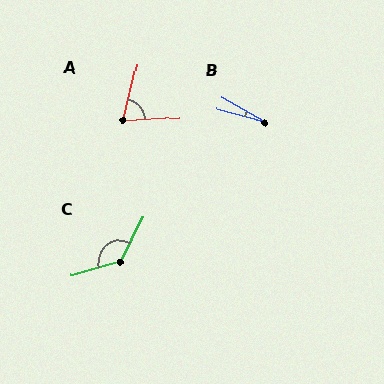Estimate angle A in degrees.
Approximately 73 degrees.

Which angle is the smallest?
B, at approximately 15 degrees.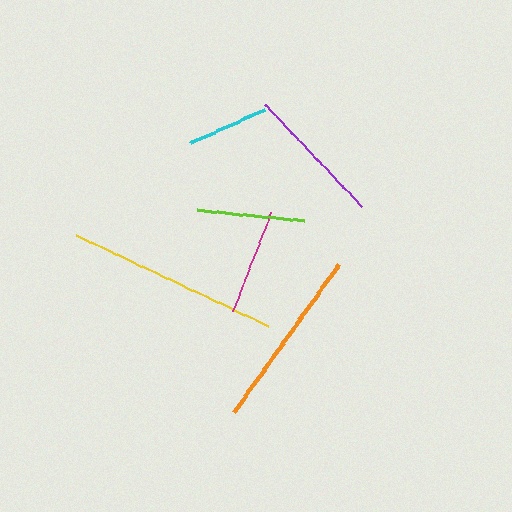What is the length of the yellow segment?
The yellow segment is approximately 212 pixels long.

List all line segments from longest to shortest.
From longest to shortest: yellow, orange, purple, lime, magenta, cyan.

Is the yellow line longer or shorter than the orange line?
The yellow line is longer than the orange line.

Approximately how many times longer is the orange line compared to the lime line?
The orange line is approximately 1.7 times the length of the lime line.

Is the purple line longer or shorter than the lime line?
The purple line is longer than the lime line.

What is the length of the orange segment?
The orange segment is approximately 182 pixels long.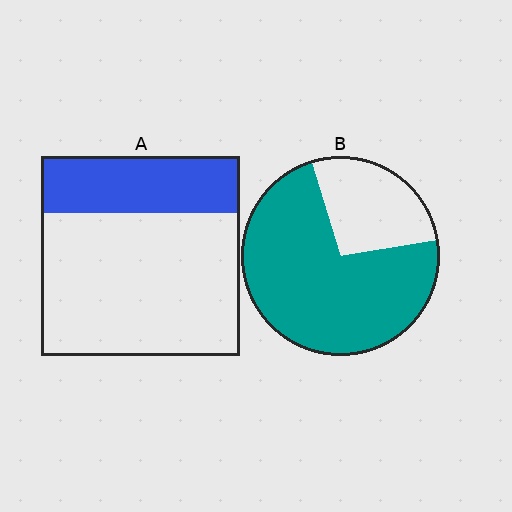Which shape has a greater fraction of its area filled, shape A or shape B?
Shape B.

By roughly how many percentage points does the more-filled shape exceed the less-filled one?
By roughly 45 percentage points (B over A).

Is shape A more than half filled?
No.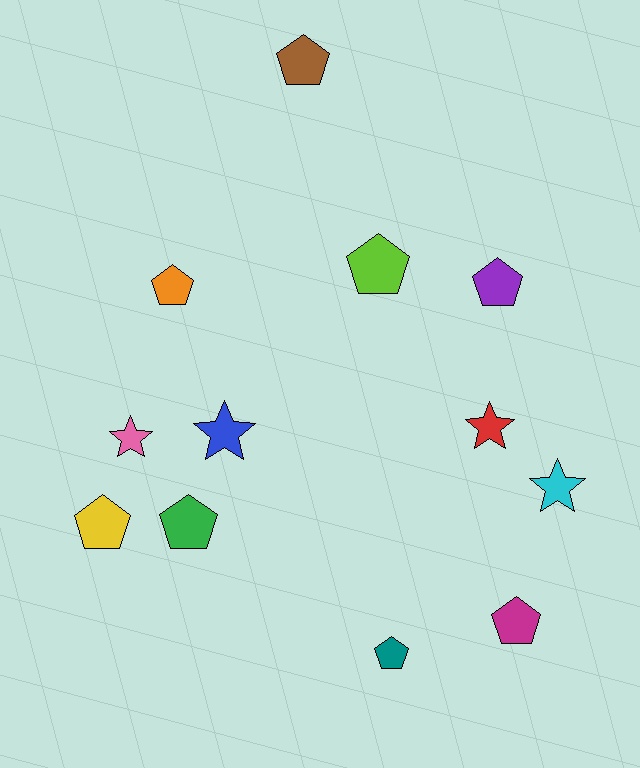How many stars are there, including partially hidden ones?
There are 4 stars.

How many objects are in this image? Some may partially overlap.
There are 12 objects.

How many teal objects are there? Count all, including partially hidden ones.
There is 1 teal object.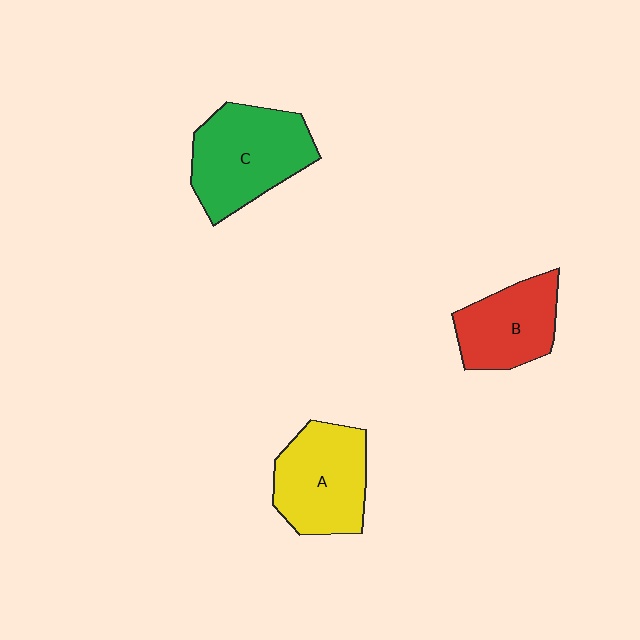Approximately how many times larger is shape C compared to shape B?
Approximately 1.4 times.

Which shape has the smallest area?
Shape B (red).